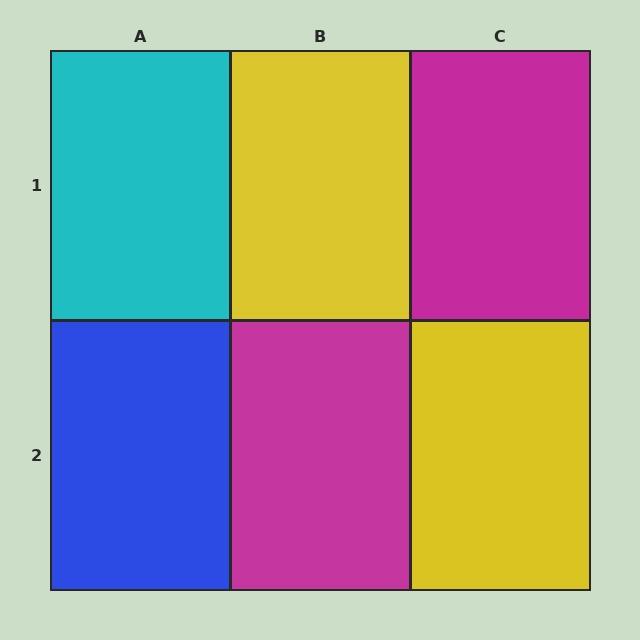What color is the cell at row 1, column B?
Yellow.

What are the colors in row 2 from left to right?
Blue, magenta, yellow.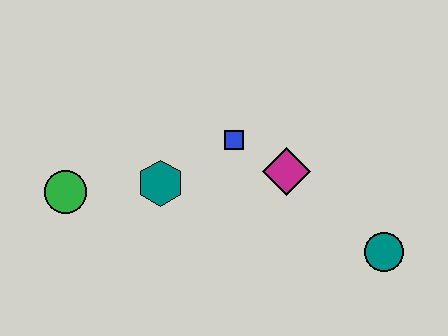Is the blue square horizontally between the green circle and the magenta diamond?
Yes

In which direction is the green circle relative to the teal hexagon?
The green circle is to the left of the teal hexagon.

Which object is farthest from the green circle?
The teal circle is farthest from the green circle.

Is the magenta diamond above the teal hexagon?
Yes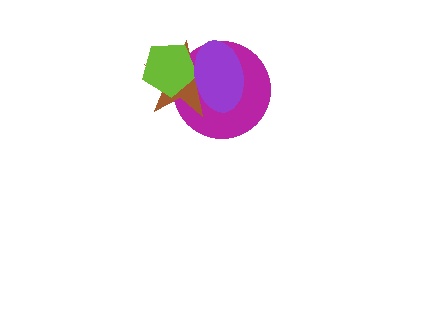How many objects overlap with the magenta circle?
3 objects overlap with the magenta circle.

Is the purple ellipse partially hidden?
No, no other shape covers it.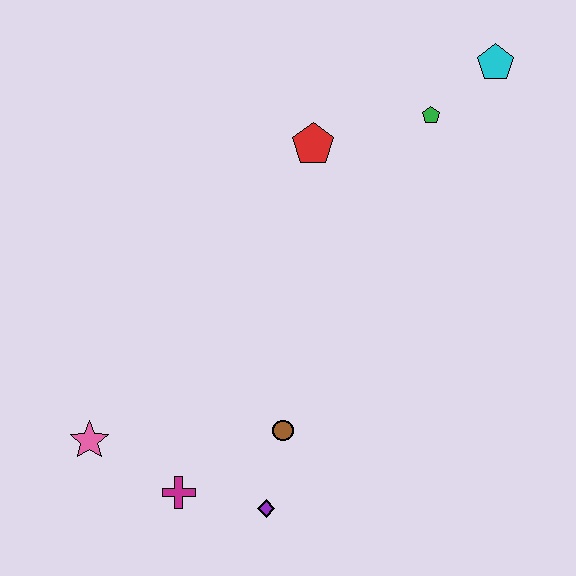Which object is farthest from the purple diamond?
The cyan pentagon is farthest from the purple diamond.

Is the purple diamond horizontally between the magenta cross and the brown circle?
Yes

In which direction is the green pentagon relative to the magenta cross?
The green pentagon is above the magenta cross.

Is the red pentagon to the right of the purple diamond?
Yes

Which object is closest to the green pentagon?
The cyan pentagon is closest to the green pentagon.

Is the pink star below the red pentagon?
Yes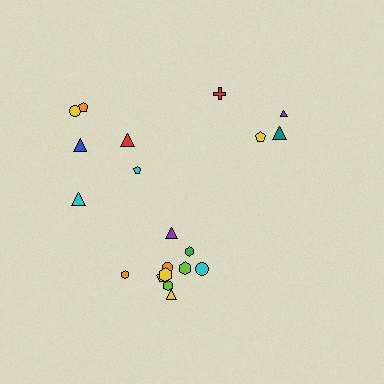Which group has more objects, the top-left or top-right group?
The top-left group.